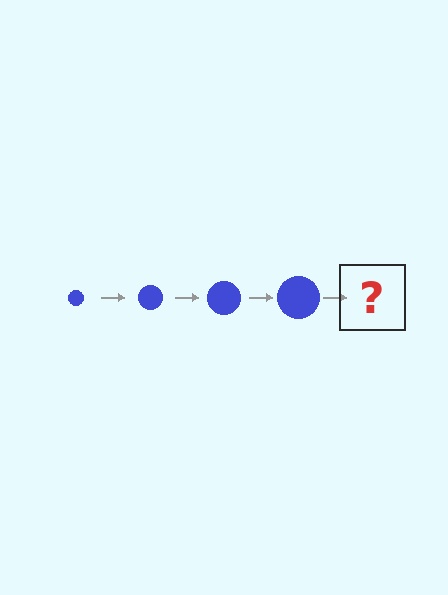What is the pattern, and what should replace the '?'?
The pattern is that the circle gets progressively larger each step. The '?' should be a blue circle, larger than the previous one.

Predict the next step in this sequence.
The next step is a blue circle, larger than the previous one.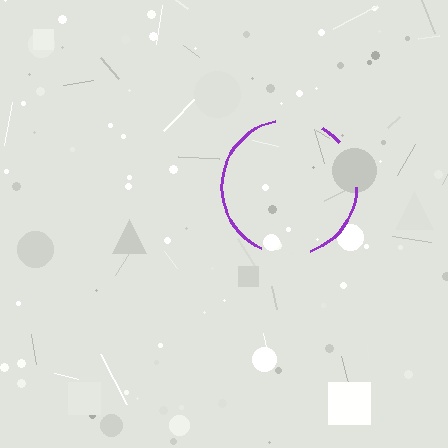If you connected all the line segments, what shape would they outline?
They would outline a circle.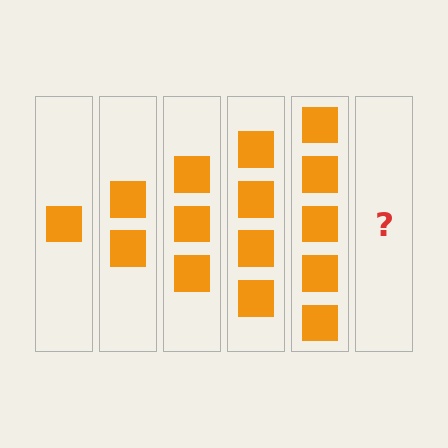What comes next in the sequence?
The next element should be 6 squares.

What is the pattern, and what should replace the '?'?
The pattern is that each step adds one more square. The '?' should be 6 squares.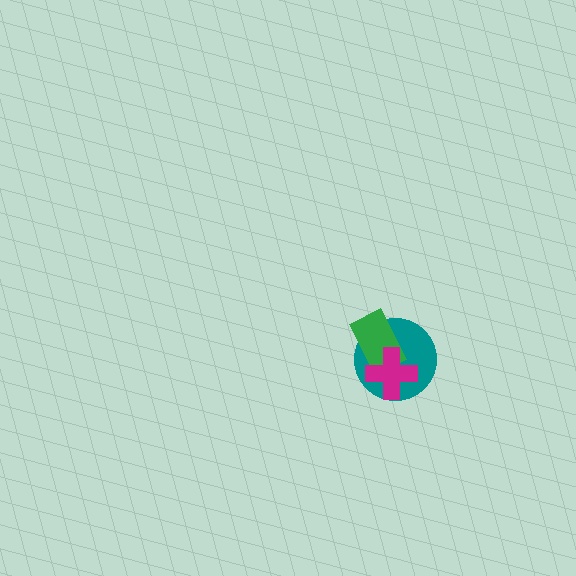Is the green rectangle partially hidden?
Yes, it is partially covered by another shape.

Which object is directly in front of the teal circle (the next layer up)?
The green rectangle is directly in front of the teal circle.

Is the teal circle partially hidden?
Yes, it is partially covered by another shape.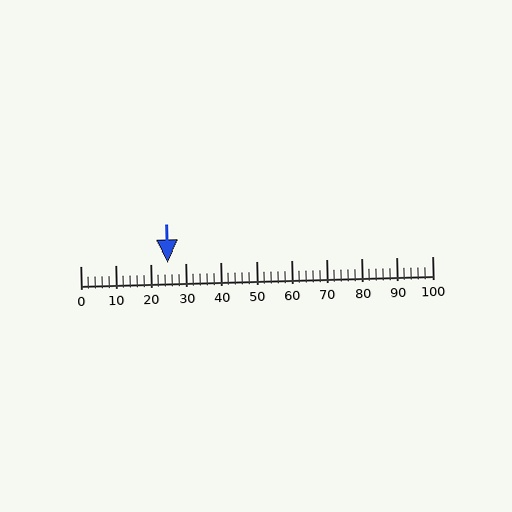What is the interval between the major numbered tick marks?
The major tick marks are spaced 10 units apart.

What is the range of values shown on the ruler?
The ruler shows values from 0 to 100.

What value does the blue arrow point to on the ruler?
The blue arrow points to approximately 25.